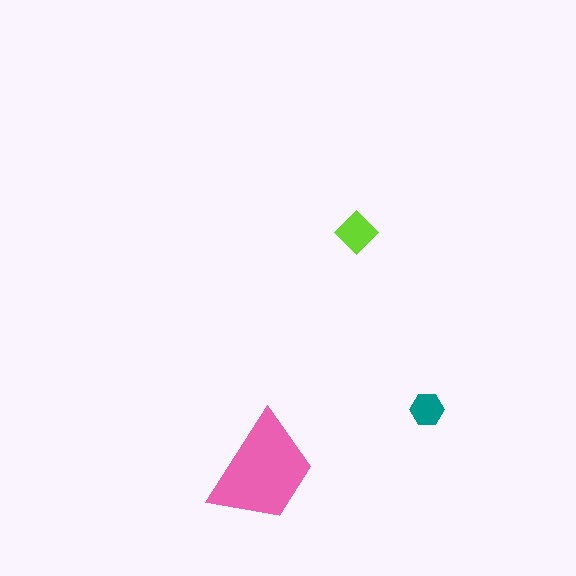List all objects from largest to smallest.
The pink trapezoid, the lime diamond, the teal hexagon.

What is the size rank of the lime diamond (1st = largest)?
2nd.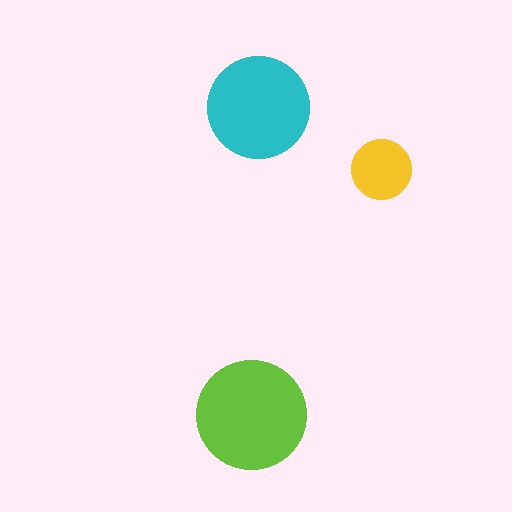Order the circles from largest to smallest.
the lime one, the cyan one, the yellow one.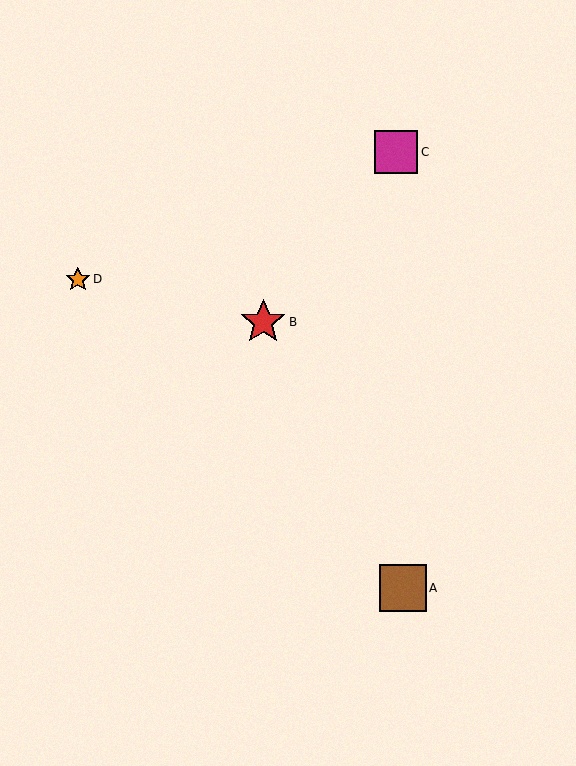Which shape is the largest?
The brown square (labeled A) is the largest.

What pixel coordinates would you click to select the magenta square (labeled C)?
Click at (396, 152) to select the magenta square C.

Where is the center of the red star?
The center of the red star is at (263, 322).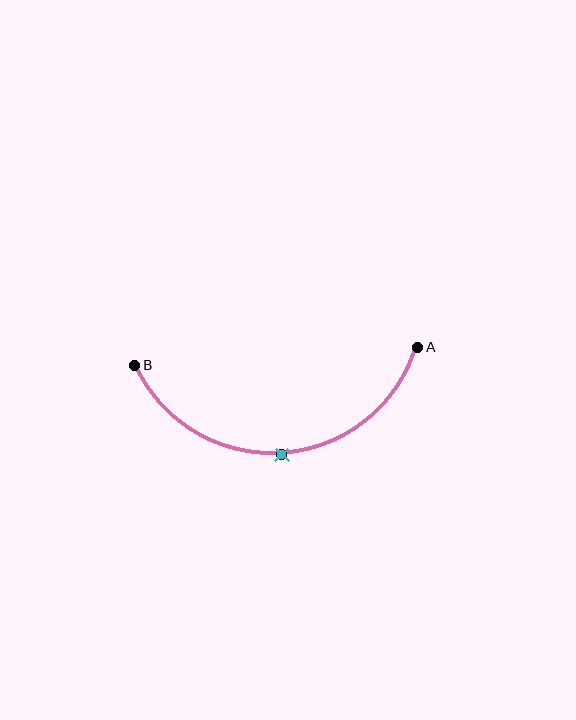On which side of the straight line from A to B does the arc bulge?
The arc bulges below the straight line connecting A and B.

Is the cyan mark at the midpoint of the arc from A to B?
Yes. The cyan mark lies on the arc at equal arc-length from both A and B — it is the arc midpoint.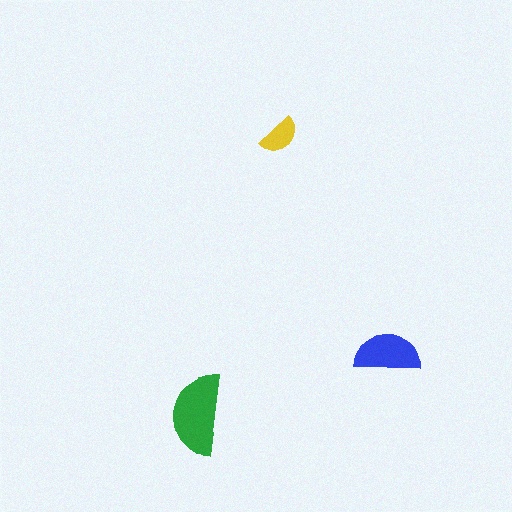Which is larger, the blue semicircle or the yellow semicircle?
The blue one.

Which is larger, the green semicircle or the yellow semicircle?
The green one.